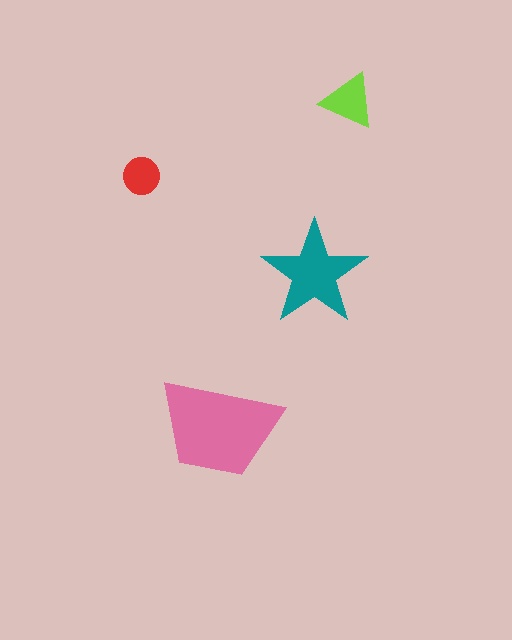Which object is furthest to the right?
The lime triangle is rightmost.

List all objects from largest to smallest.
The pink trapezoid, the teal star, the lime triangle, the red circle.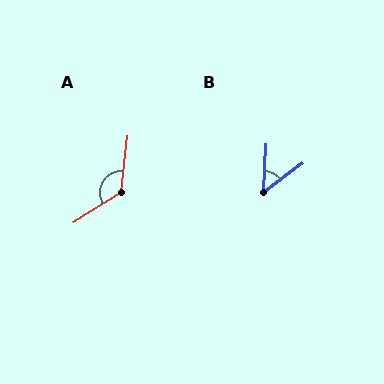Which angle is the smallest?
B, at approximately 50 degrees.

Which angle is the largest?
A, at approximately 129 degrees.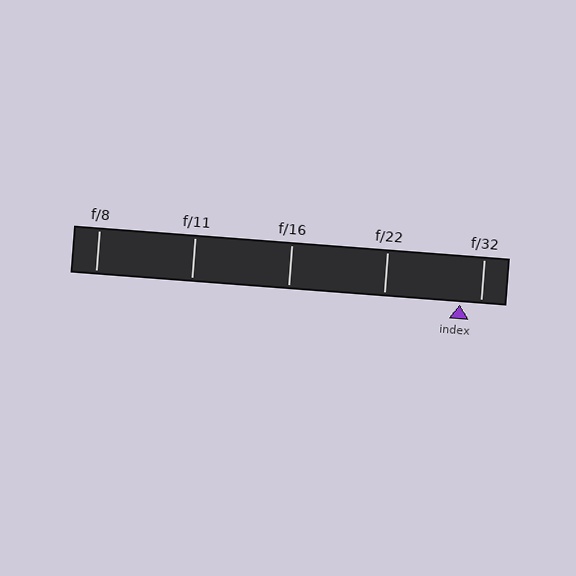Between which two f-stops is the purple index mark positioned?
The index mark is between f/22 and f/32.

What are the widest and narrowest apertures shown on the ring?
The widest aperture shown is f/8 and the narrowest is f/32.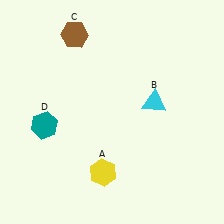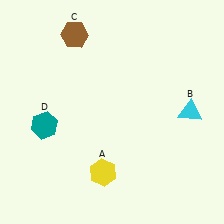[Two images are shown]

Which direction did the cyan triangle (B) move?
The cyan triangle (B) moved right.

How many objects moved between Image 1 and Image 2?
1 object moved between the two images.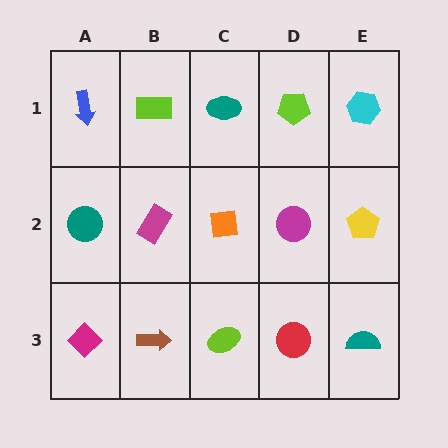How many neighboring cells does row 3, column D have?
3.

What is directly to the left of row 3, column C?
A brown arrow.